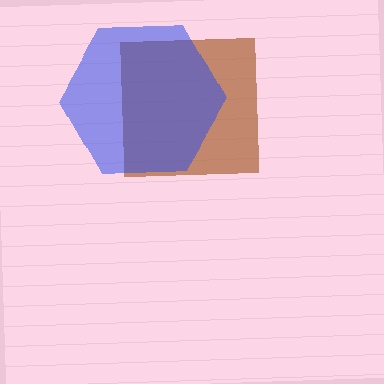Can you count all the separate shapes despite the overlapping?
Yes, there are 2 separate shapes.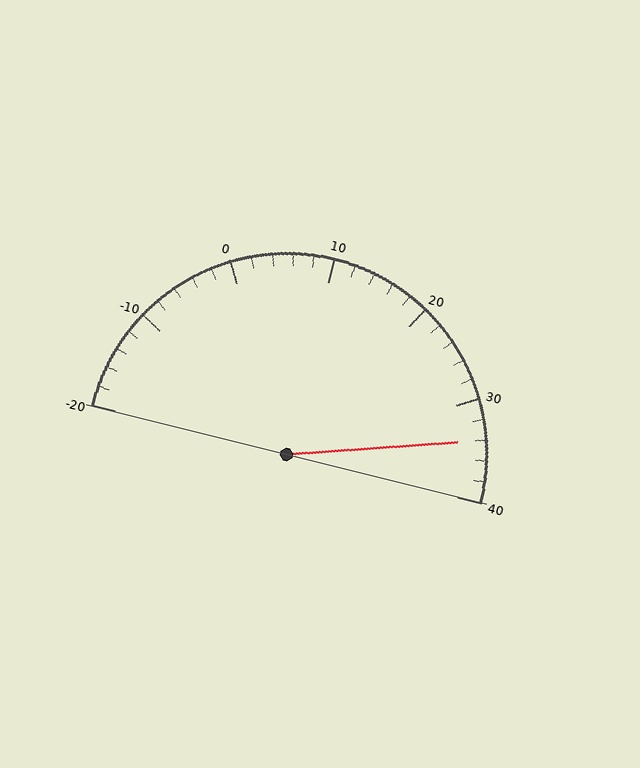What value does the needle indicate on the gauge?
The needle indicates approximately 34.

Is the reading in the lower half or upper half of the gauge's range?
The reading is in the upper half of the range (-20 to 40).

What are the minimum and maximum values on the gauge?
The gauge ranges from -20 to 40.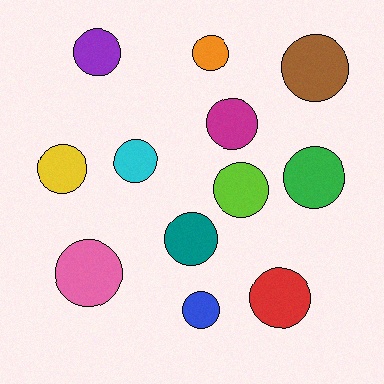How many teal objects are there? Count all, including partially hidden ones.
There is 1 teal object.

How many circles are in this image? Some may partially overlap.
There are 12 circles.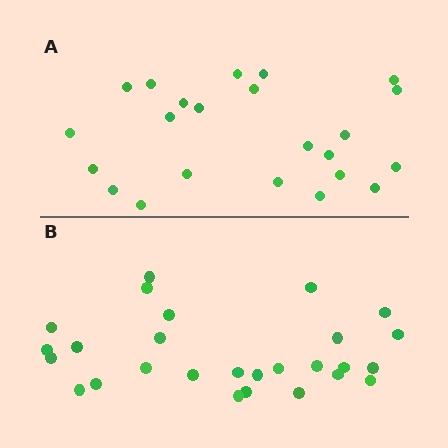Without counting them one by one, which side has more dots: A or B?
Region B (the bottom region) has more dots.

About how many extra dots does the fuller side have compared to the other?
Region B has about 4 more dots than region A.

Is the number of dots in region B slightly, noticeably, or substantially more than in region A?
Region B has only slightly more — the two regions are fairly close. The ratio is roughly 1.2 to 1.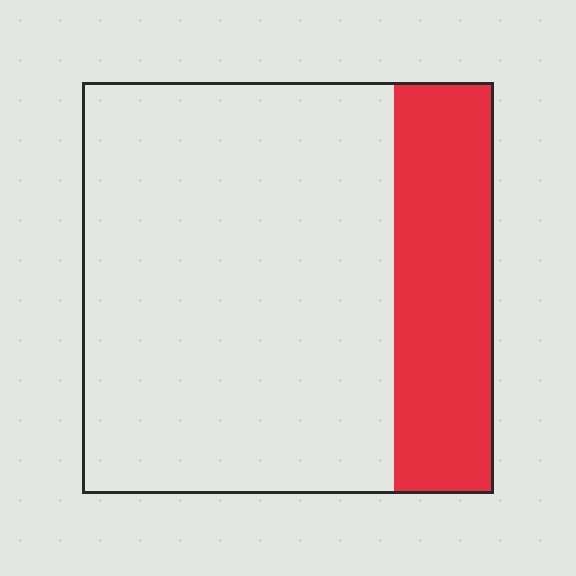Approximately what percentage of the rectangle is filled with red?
Approximately 25%.